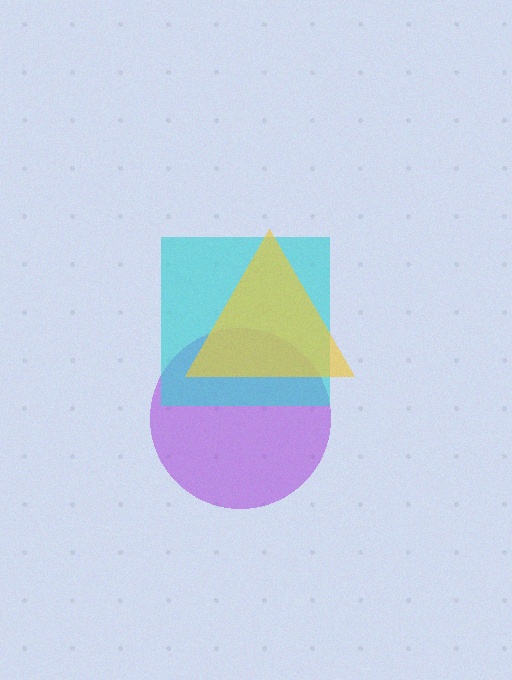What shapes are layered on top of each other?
The layered shapes are: a purple circle, a cyan square, a yellow triangle.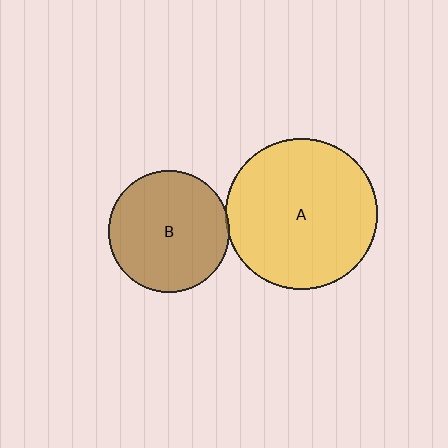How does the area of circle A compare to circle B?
Approximately 1.6 times.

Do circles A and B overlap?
Yes.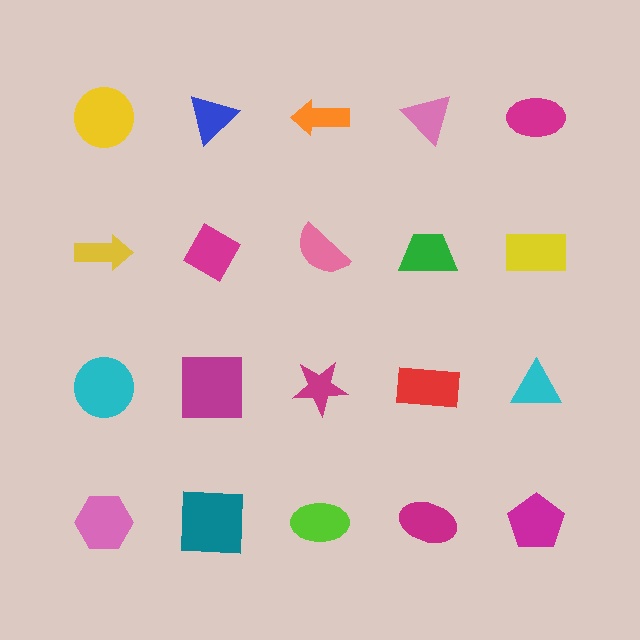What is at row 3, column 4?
A red rectangle.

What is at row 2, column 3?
A pink semicircle.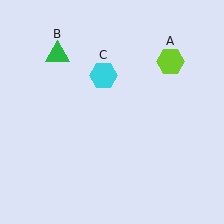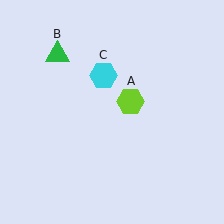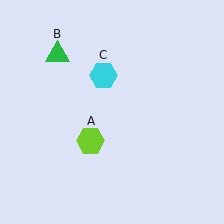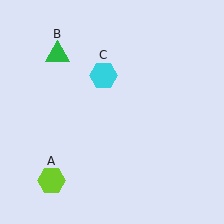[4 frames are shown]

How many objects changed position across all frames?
1 object changed position: lime hexagon (object A).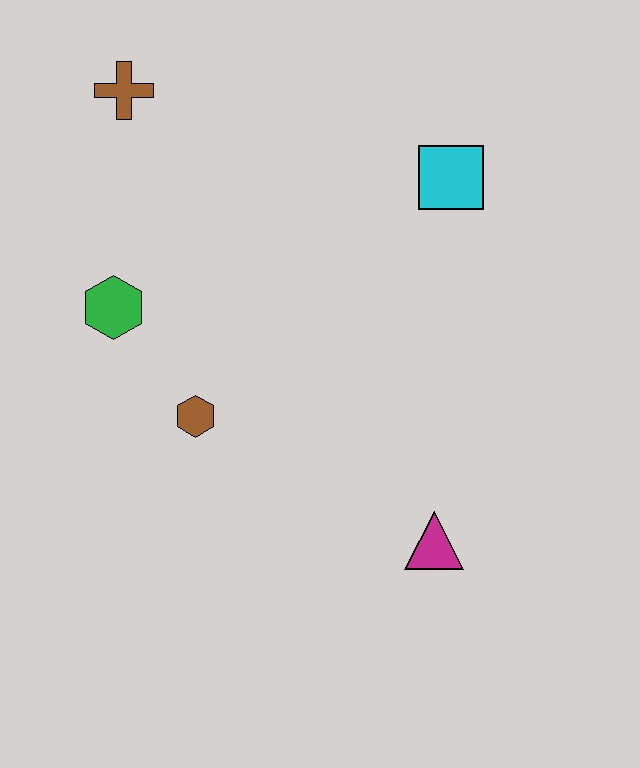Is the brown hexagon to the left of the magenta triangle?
Yes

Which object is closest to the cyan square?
The brown cross is closest to the cyan square.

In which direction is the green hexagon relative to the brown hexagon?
The green hexagon is above the brown hexagon.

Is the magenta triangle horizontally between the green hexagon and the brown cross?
No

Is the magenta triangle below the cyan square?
Yes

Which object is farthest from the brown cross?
The magenta triangle is farthest from the brown cross.